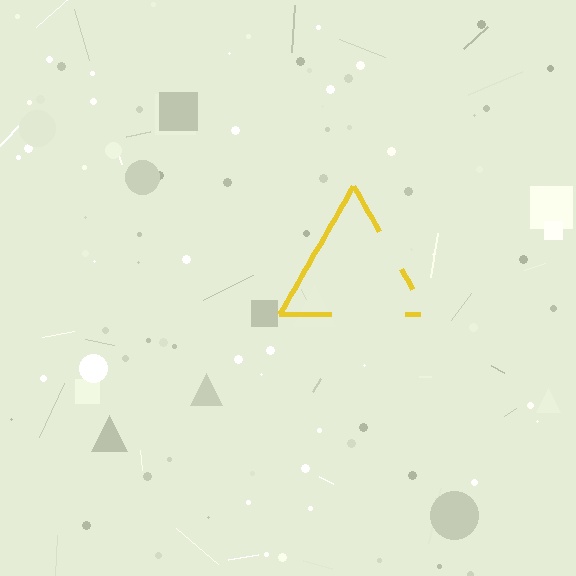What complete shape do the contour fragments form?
The contour fragments form a triangle.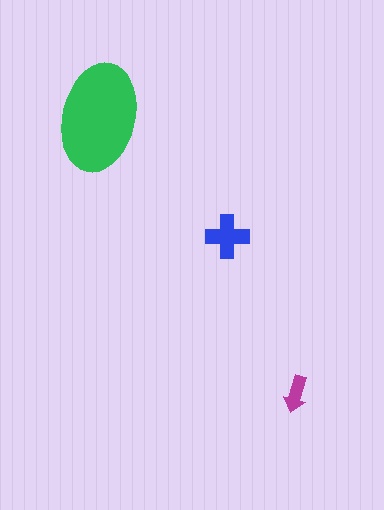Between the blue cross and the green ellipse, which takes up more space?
The green ellipse.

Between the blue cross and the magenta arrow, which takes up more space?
The blue cross.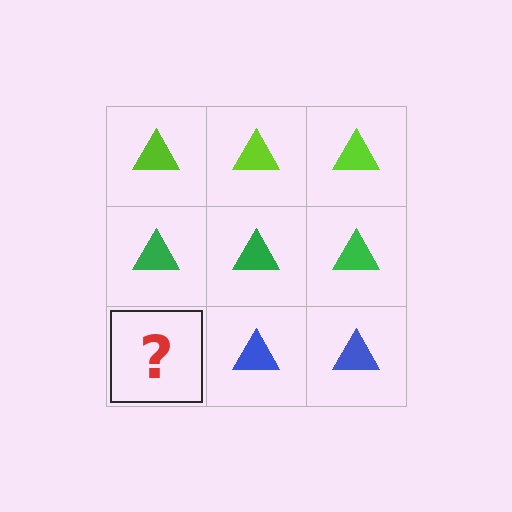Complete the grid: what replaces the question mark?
The question mark should be replaced with a blue triangle.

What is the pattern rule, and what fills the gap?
The rule is that each row has a consistent color. The gap should be filled with a blue triangle.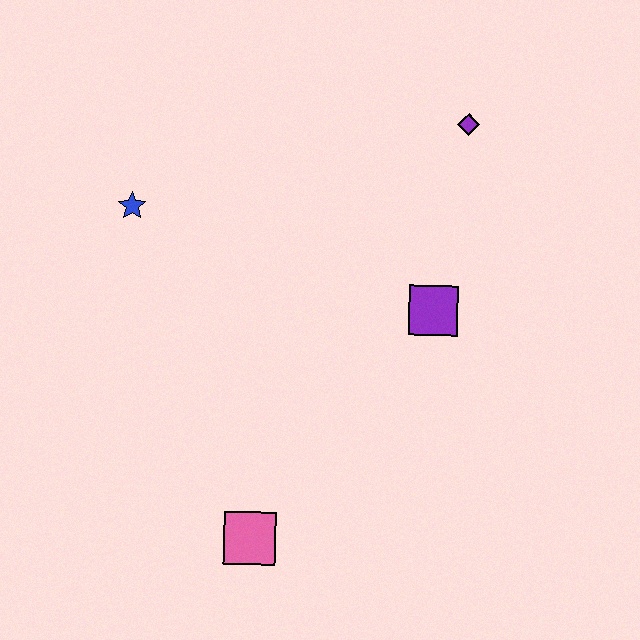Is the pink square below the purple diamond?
Yes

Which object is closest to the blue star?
The purple square is closest to the blue star.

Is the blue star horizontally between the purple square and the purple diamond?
No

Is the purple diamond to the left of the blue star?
No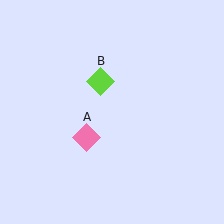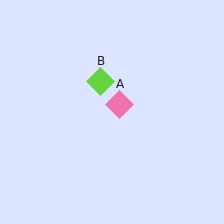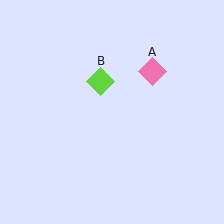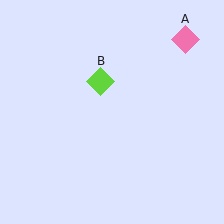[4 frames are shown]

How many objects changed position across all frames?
1 object changed position: pink diamond (object A).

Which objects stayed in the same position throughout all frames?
Lime diamond (object B) remained stationary.